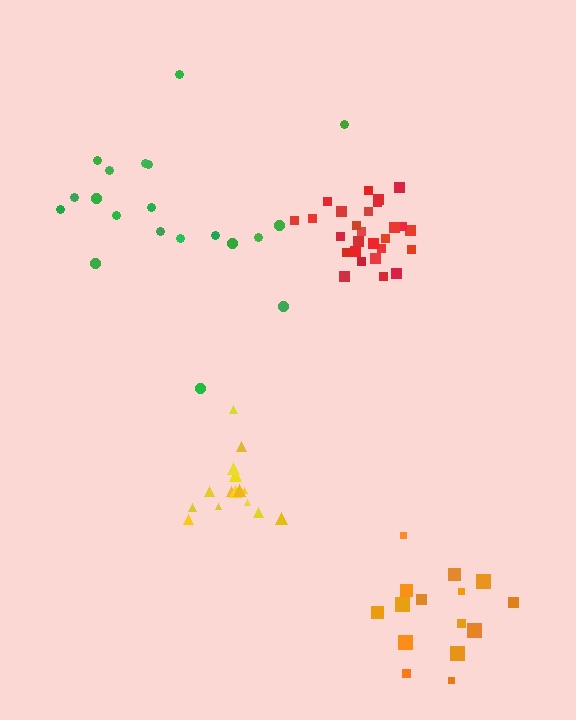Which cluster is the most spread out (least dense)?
Green.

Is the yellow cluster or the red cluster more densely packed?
Red.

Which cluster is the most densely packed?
Red.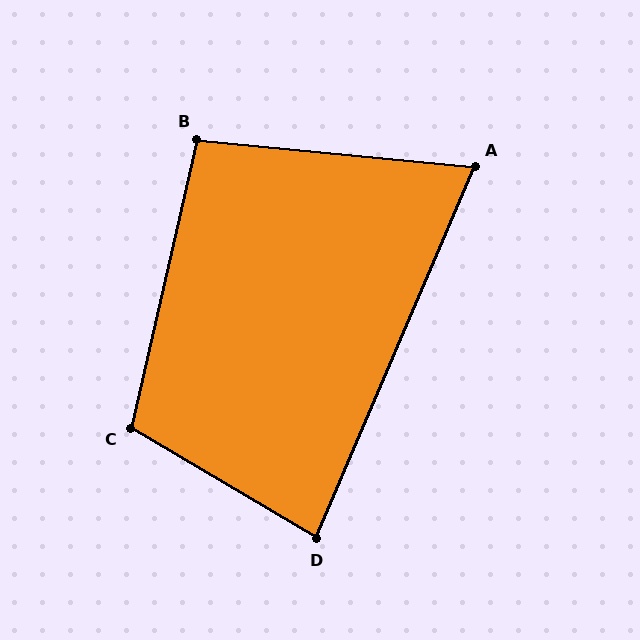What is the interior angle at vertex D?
Approximately 83 degrees (acute).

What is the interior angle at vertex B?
Approximately 97 degrees (obtuse).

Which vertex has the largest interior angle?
C, at approximately 108 degrees.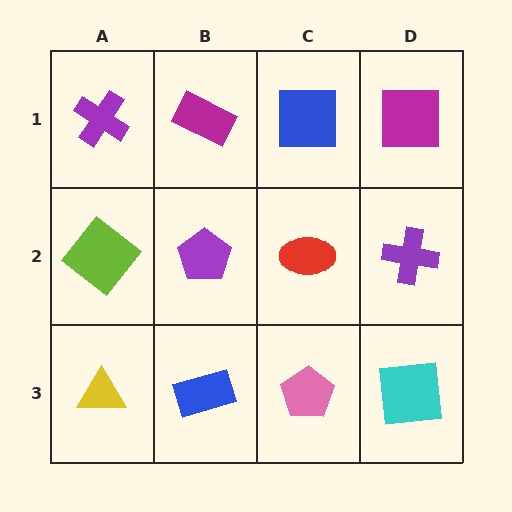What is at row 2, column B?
A purple pentagon.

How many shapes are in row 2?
4 shapes.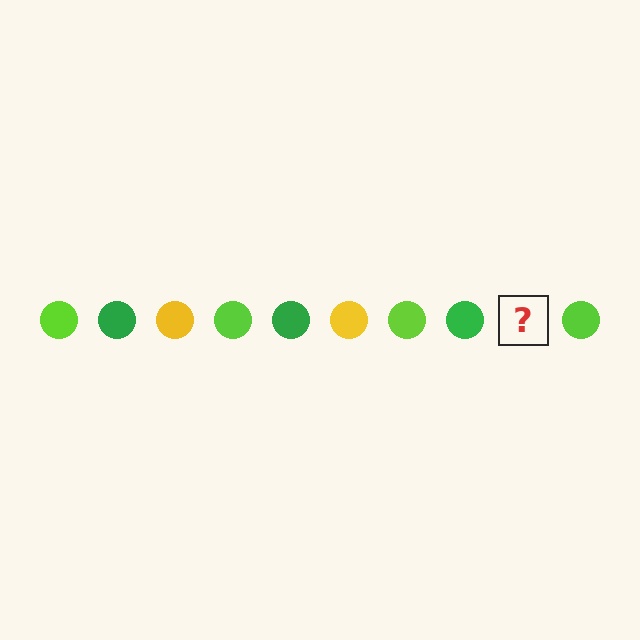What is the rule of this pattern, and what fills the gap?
The rule is that the pattern cycles through lime, green, yellow circles. The gap should be filled with a yellow circle.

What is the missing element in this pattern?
The missing element is a yellow circle.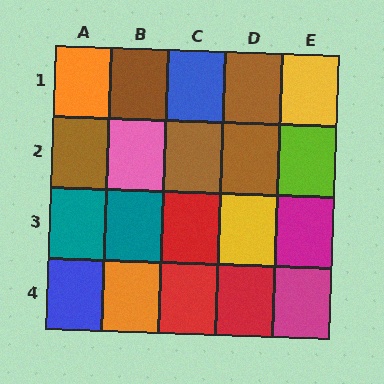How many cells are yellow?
2 cells are yellow.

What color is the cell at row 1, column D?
Brown.